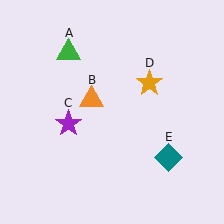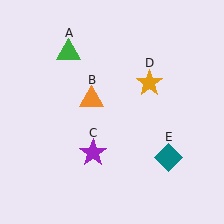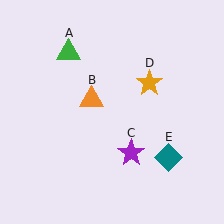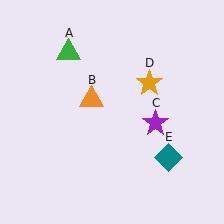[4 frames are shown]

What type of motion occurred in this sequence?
The purple star (object C) rotated counterclockwise around the center of the scene.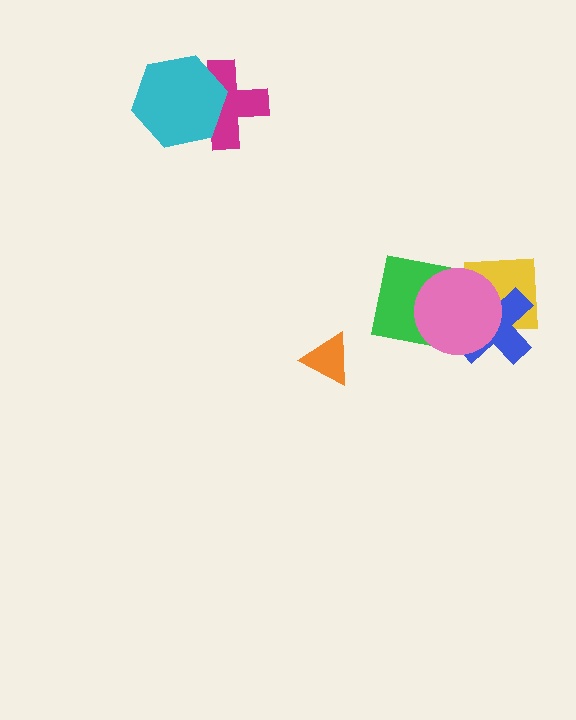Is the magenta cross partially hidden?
Yes, it is partially covered by another shape.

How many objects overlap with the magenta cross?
1 object overlaps with the magenta cross.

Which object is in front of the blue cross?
The pink circle is in front of the blue cross.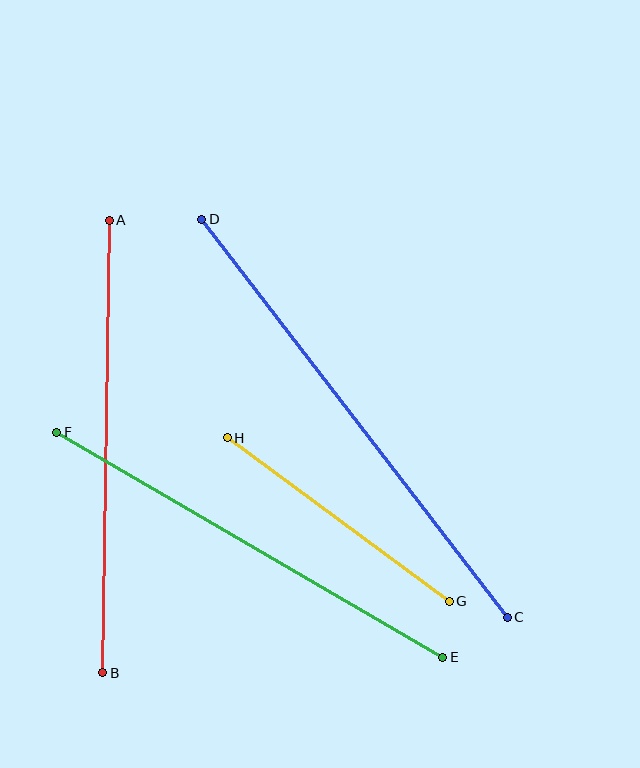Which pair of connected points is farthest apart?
Points C and D are farthest apart.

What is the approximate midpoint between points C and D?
The midpoint is at approximately (355, 418) pixels.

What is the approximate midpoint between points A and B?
The midpoint is at approximately (106, 447) pixels.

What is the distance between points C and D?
The distance is approximately 502 pixels.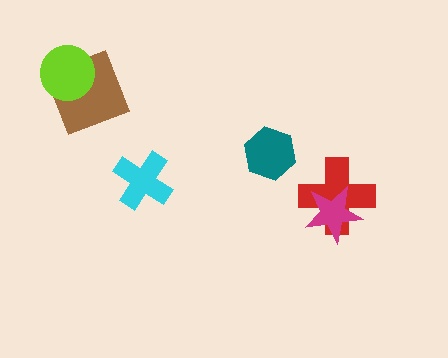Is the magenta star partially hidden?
No, no other shape covers it.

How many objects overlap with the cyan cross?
0 objects overlap with the cyan cross.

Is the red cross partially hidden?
Yes, it is partially covered by another shape.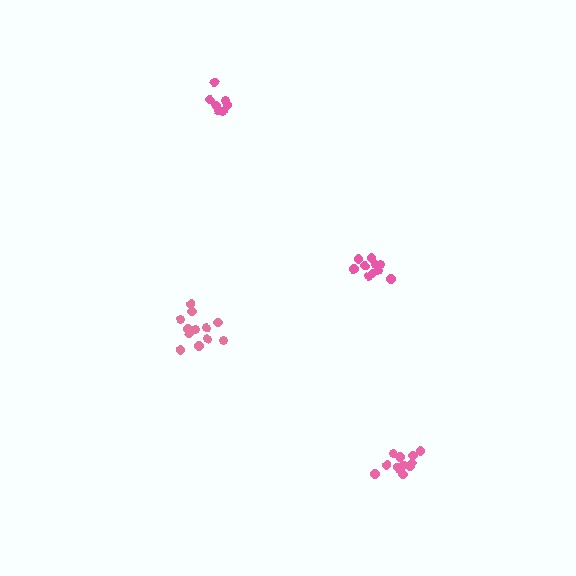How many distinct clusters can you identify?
There are 4 distinct clusters.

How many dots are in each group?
Group 1: 12 dots, Group 2: 7 dots, Group 3: 10 dots, Group 4: 12 dots (41 total).